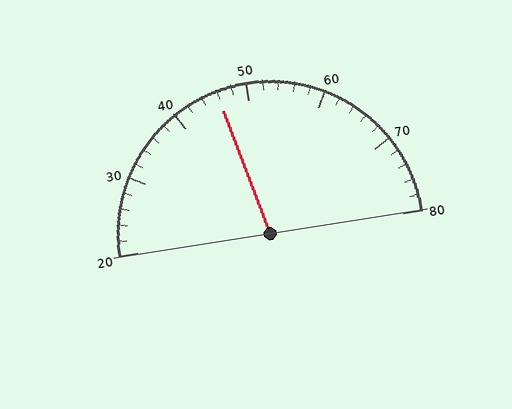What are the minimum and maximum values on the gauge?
The gauge ranges from 20 to 80.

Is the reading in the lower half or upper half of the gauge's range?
The reading is in the lower half of the range (20 to 80).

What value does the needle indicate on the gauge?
The needle indicates approximately 46.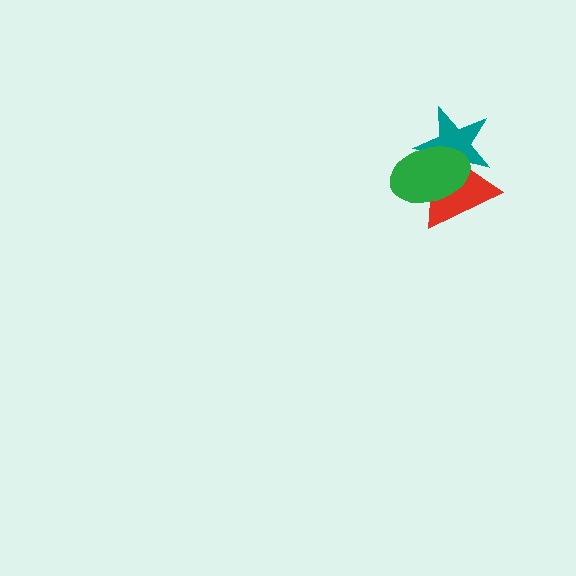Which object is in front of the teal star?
The green ellipse is in front of the teal star.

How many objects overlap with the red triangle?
2 objects overlap with the red triangle.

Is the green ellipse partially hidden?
No, no other shape covers it.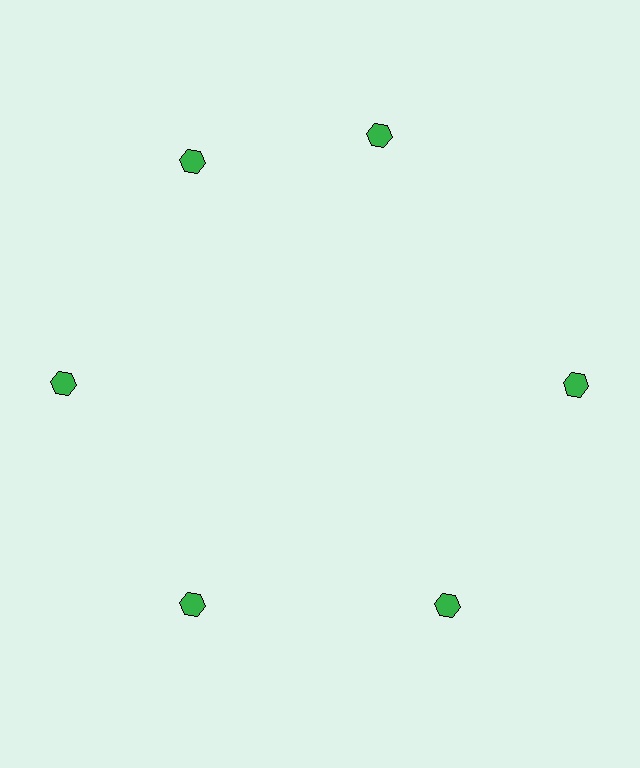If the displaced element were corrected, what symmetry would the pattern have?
It would have 6-fold rotational symmetry — the pattern would map onto itself every 60 degrees.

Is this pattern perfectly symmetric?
No. The 6 green hexagons are arranged in a ring, but one element near the 1 o'clock position is rotated out of alignment along the ring, breaking the 6-fold rotational symmetry.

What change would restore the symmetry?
The symmetry would be restored by rotating it back into even spacing with its neighbors so that all 6 hexagons sit at equal angles and equal distance from the center.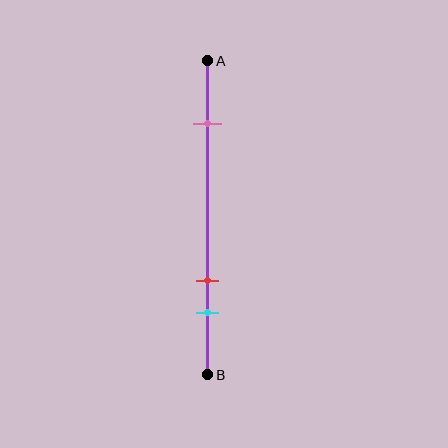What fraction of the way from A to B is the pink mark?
The pink mark is approximately 20% (0.2) of the way from A to B.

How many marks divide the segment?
There are 3 marks dividing the segment.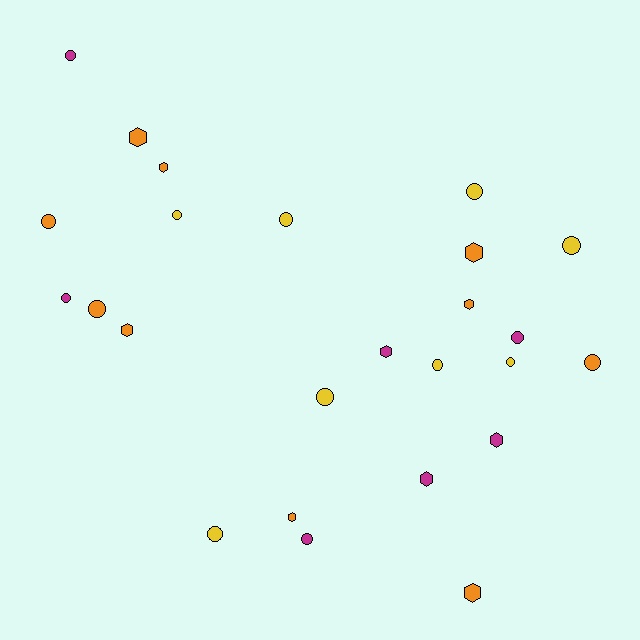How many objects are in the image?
There are 25 objects.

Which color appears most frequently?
Orange, with 10 objects.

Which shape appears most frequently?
Circle, with 15 objects.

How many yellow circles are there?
There are 8 yellow circles.